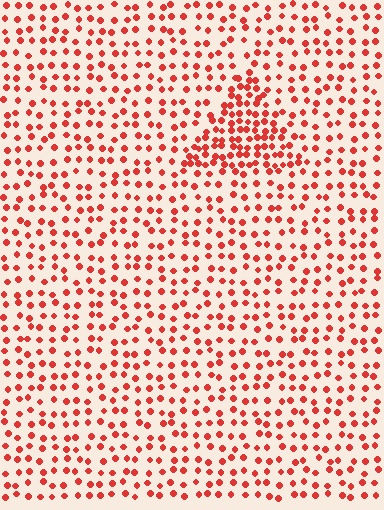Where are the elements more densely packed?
The elements are more densely packed inside the triangle boundary.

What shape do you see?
I see a triangle.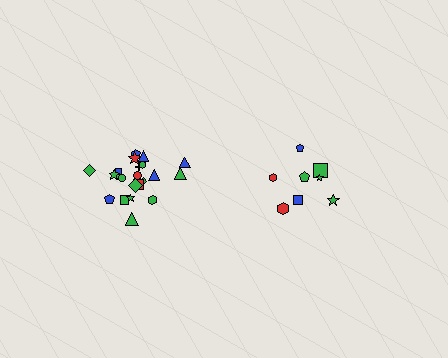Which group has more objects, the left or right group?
The left group.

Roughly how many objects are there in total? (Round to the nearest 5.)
Roughly 30 objects in total.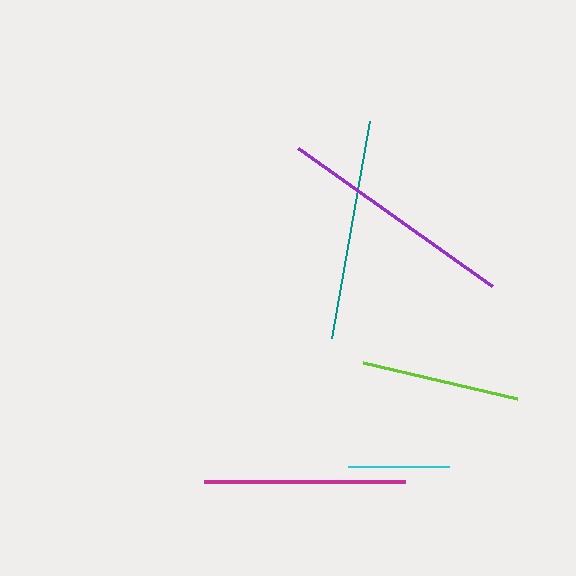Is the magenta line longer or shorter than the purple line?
The purple line is longer than the magenta line.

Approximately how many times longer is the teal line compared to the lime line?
The teal line is approximately 1.4 times the length of the lime line.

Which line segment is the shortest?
The cyan line is the shortest at approximately 101 pixels.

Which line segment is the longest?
The purple line is the longest at approximately 238 pixels.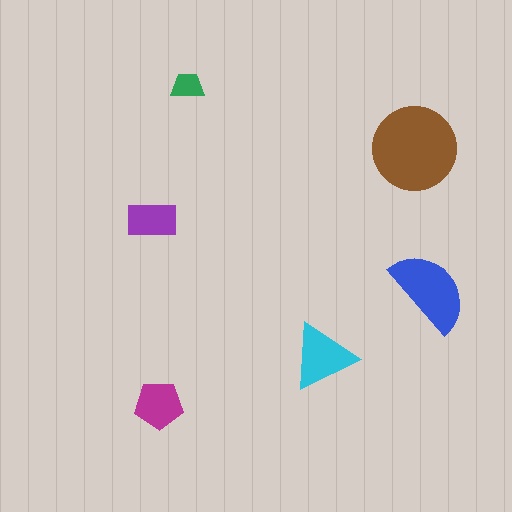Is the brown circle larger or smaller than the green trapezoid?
Larger.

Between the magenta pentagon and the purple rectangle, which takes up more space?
The magenta pentagon.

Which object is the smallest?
The green trapezoid.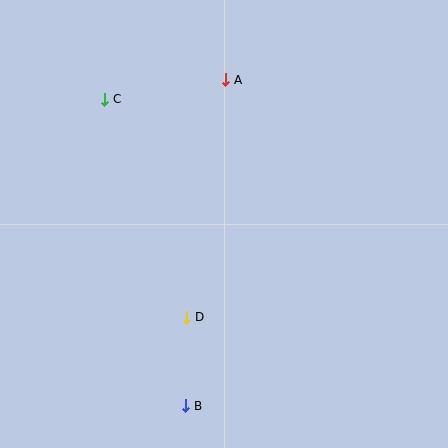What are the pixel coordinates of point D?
Point D is at (187, 317).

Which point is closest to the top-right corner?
Point A is closest to the top-right corner.